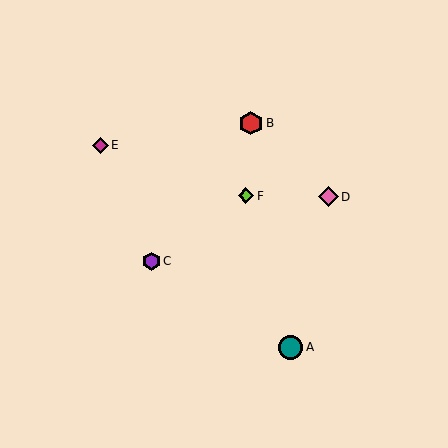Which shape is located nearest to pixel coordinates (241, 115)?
The red hexagon (labeled B) at (251, 123) is nearest to that location.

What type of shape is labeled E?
Shape E is a magenta diamond.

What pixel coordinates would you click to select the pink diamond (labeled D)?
Click at (329, 197) to select the pink diamond D.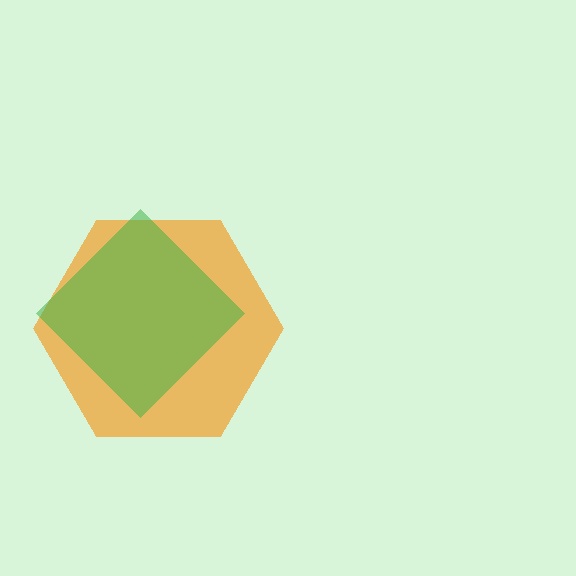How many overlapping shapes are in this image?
There are 2 overlapping shapes in the image.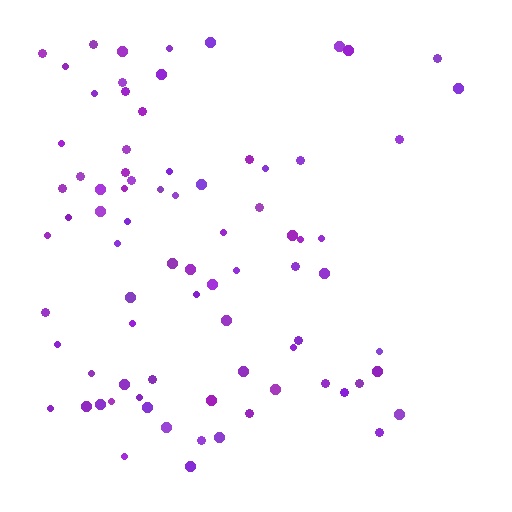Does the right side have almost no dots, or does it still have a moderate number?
Still a moderate number, just noticeably fewer than the left.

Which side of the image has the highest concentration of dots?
The left.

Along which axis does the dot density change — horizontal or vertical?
Horizontal.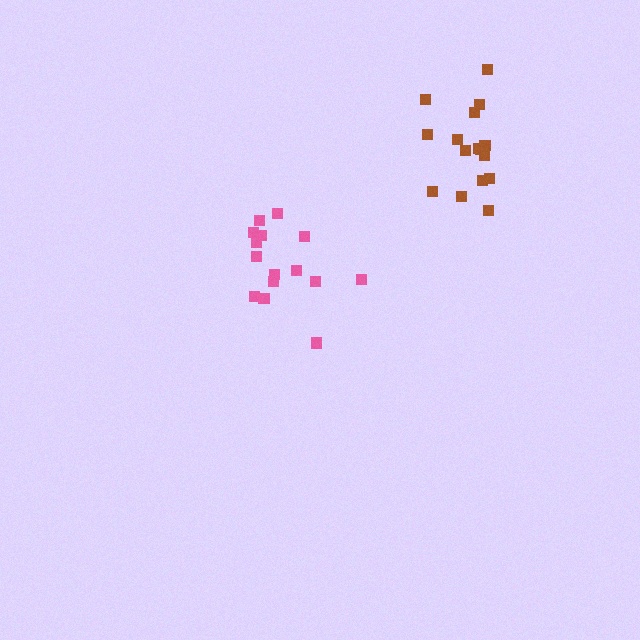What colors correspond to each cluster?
The clusters are colored: brown, pink.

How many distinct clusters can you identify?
There are 2 distinct clusters.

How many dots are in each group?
Group 1: 16 dots, Group 2: 15 dots (31 total).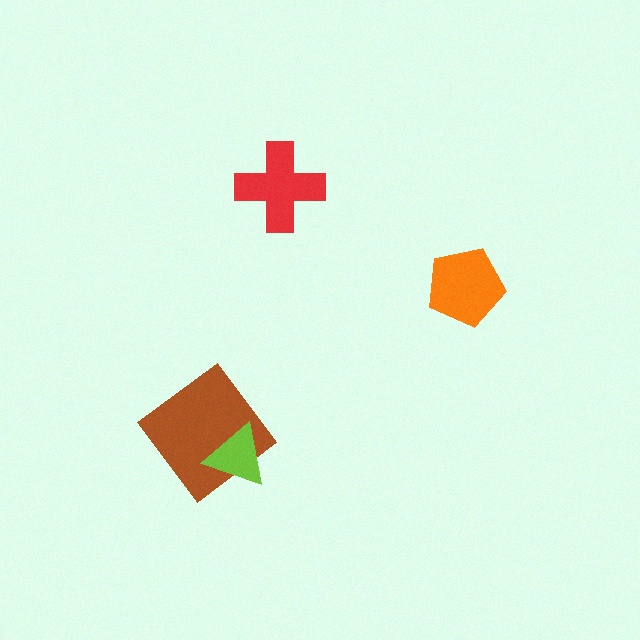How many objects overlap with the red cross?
0 objects overlap with the red cross.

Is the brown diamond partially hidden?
Yes, it is partially covered by another shape.